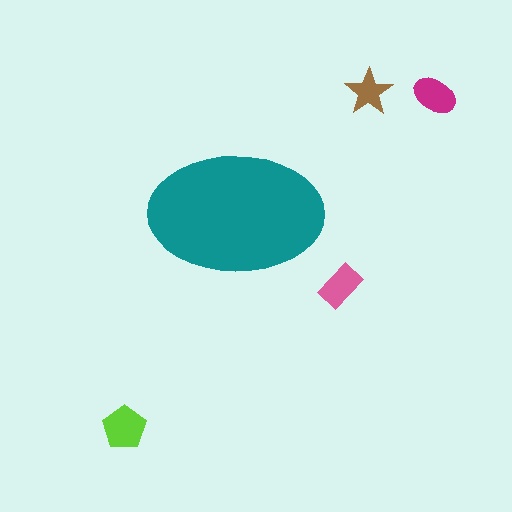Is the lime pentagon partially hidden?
No, the lime pentagon is fully visible.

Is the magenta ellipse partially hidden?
No, the magenta ellipse is fully visible.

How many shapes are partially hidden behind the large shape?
0 shapes are partially hidden.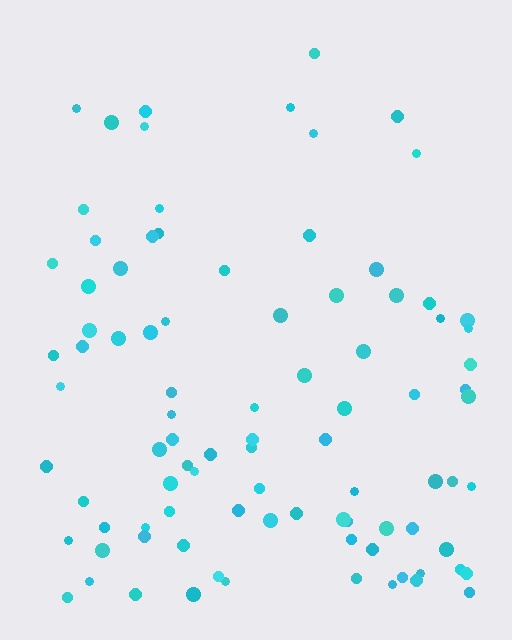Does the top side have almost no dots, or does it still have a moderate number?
Still a moderate number, just noticeably fewer than the bottom.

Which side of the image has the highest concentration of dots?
The bottom.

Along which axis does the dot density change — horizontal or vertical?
Vertical.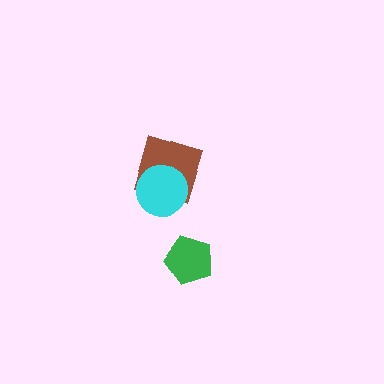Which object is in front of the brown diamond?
The cyan circle is in front of the brown diamond.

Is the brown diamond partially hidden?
Yes, it is partially covered by another shape.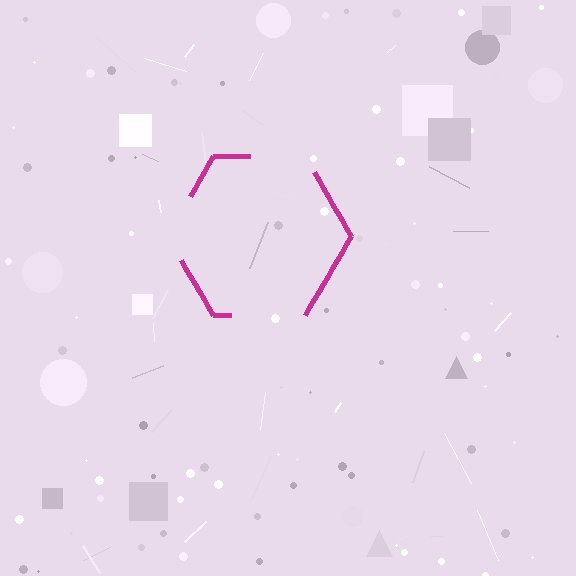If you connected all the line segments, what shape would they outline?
They would outline a hexagon.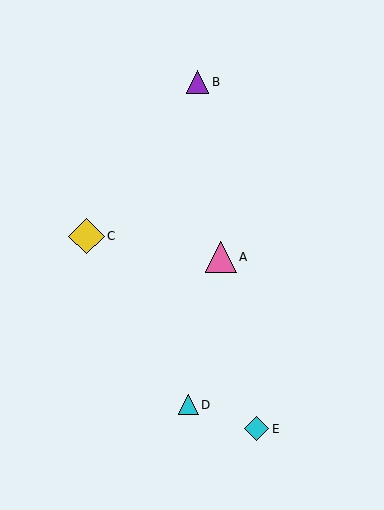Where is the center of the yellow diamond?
The center of the yellow diamond is at (87, 236).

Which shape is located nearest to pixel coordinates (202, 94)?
The purple triangle (labeled B) at (198, 82) is nearest to that location.